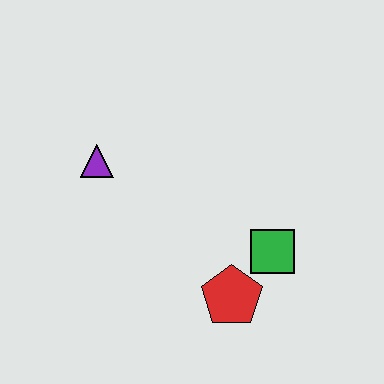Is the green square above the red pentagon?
Yes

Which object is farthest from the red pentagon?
The purple triangle is farthest from the red pentagon.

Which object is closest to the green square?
The red pentagon is closest to the green square.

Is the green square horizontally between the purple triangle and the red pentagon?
No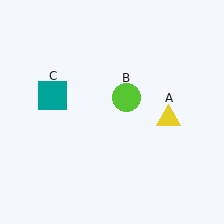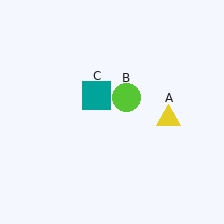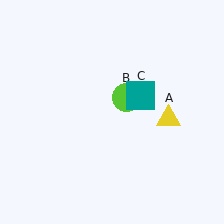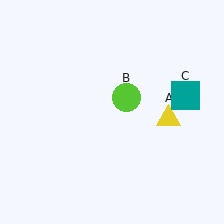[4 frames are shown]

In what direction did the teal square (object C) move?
The teal square (object C) moved right.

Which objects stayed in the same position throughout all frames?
Yellow triangle (object A) and lime circle (object B) remained stationary.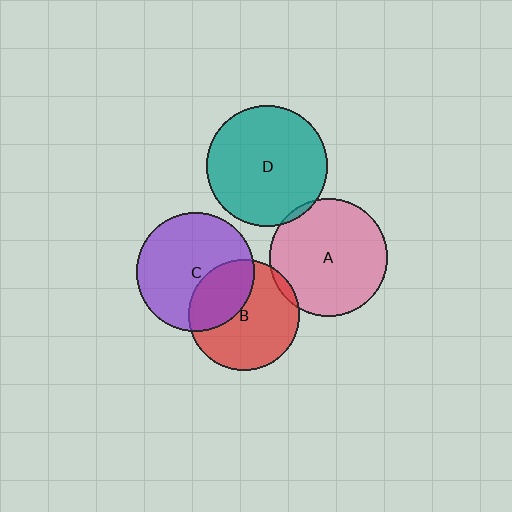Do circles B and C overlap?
Yes.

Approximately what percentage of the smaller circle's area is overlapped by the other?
Approximately 35%.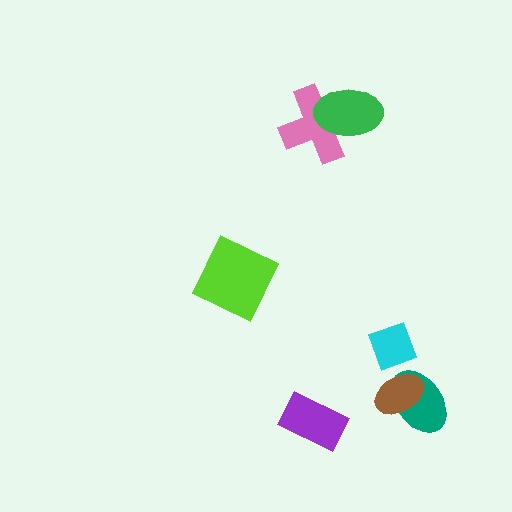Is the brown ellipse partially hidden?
No, no other shape covers it.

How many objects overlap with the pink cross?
1 object overlaps with the pink cross.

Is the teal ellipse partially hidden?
Yes, it is partially covered by another shape.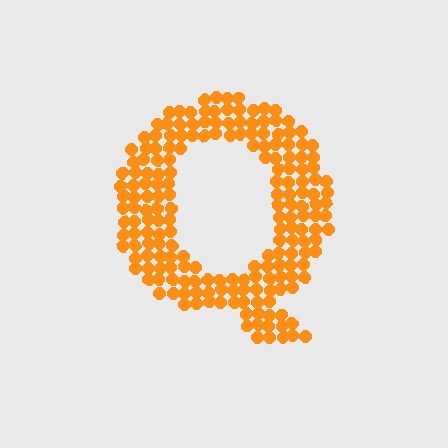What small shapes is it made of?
It is made of small circles.